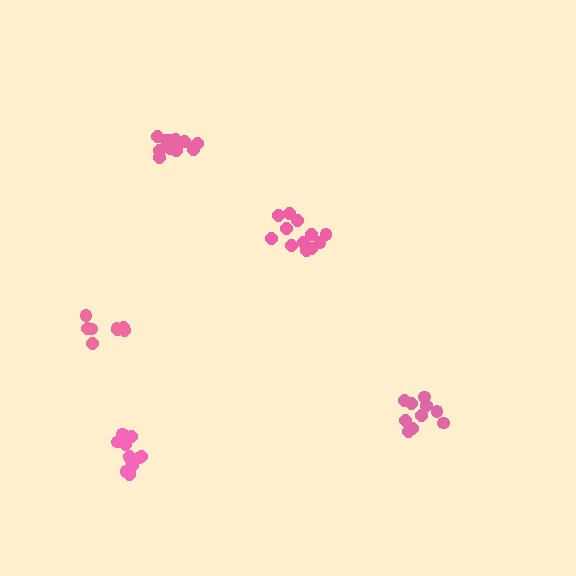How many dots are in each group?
Group 1: 10 dots, Group 2: 8 dots, Group 3: 13 dots, Group 4: 12 dots, Group 5: 12 dots (55 total).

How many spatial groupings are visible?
There are 5 spatial groupings.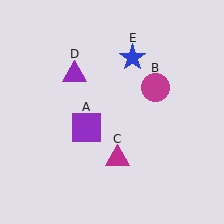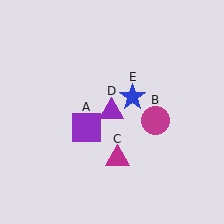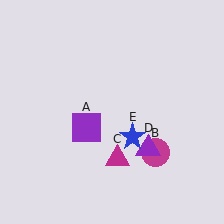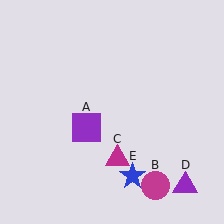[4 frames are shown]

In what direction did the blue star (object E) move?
The blue star (object E) moved down.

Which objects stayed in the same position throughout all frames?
Purple square (object A) and magenta triangle (object C) remained stationary.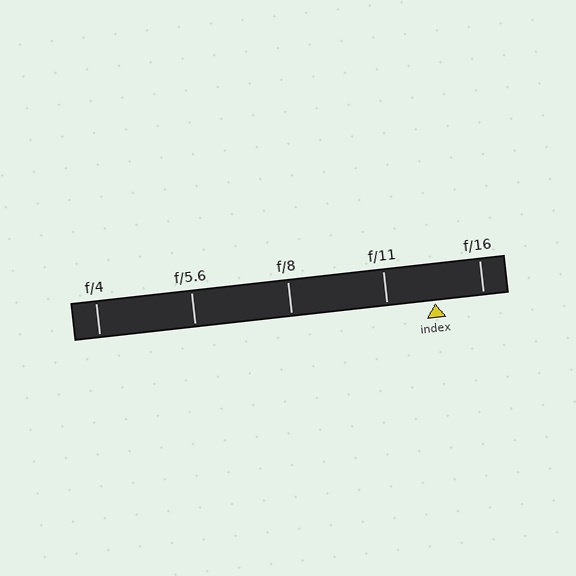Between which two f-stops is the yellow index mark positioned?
The index mark is between f/11 and f/16.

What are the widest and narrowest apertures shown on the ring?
The widest aperture shown is f/4 and the narrowest is f/16.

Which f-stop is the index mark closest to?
The index mark is closest to f/16.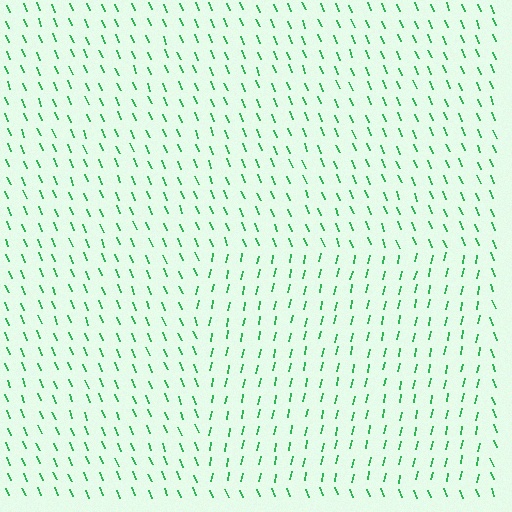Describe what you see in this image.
The image is filled with small green line segments. A rectangle region in the image has lines oriented differently from the surrounding lines, creating a visible texture boundary.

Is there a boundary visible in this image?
Yes, there is a texture boundary formed by a change in line orientation.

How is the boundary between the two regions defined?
The boundary is defined purely by a change in line orientation (approximately 34 degrees difference). All lines are the same color and thickness.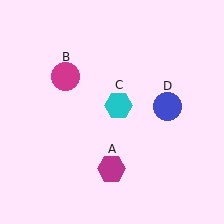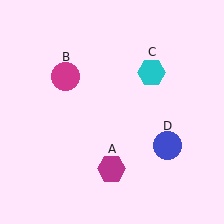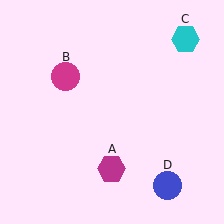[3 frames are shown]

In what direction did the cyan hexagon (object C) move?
The cyan hexagon (object C) moved up and to the right.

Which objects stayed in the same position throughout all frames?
Magenta hexagon (object A) and magenta circle (object B) remained stationary.